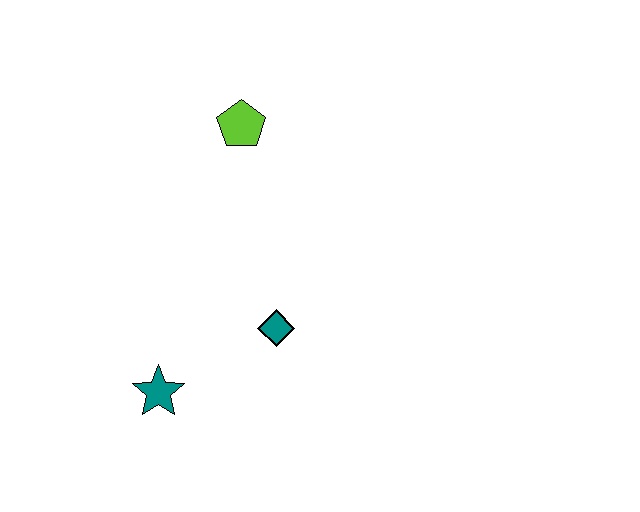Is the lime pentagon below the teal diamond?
No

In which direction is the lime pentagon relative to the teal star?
The lime pentagon is above the teal star.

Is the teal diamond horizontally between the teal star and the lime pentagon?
No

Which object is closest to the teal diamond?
The teal star is closest to the teal diamond.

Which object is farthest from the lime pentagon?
The teal star is farthest from the lime pentagon.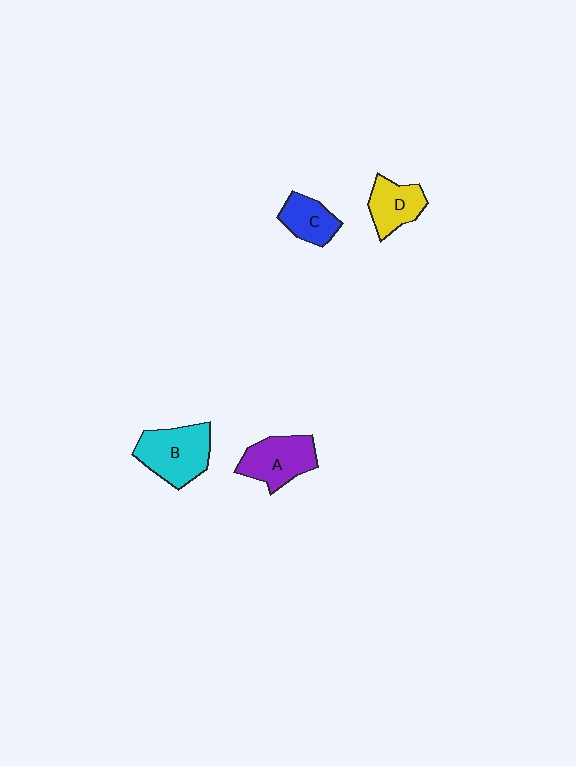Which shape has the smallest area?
Shape C (blue).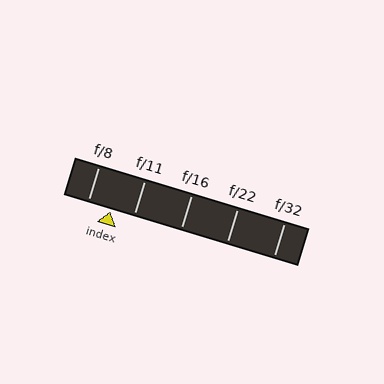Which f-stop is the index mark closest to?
The index mark is closest to f/11.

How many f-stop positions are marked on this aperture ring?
There are 5 f-stop positions marked.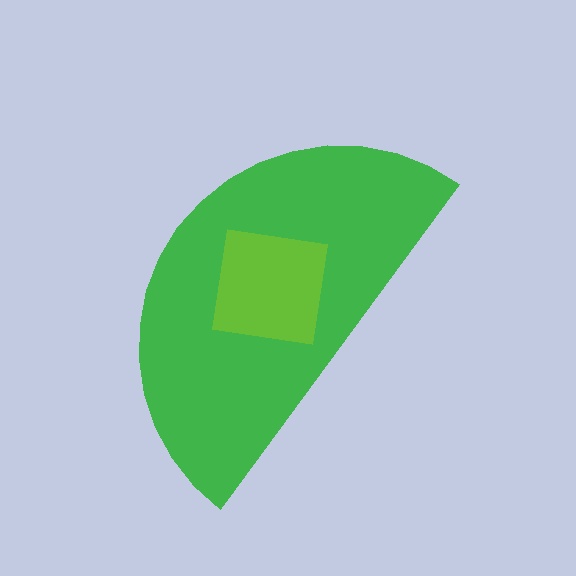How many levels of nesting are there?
2.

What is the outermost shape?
The green semicircle.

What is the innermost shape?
The lime square.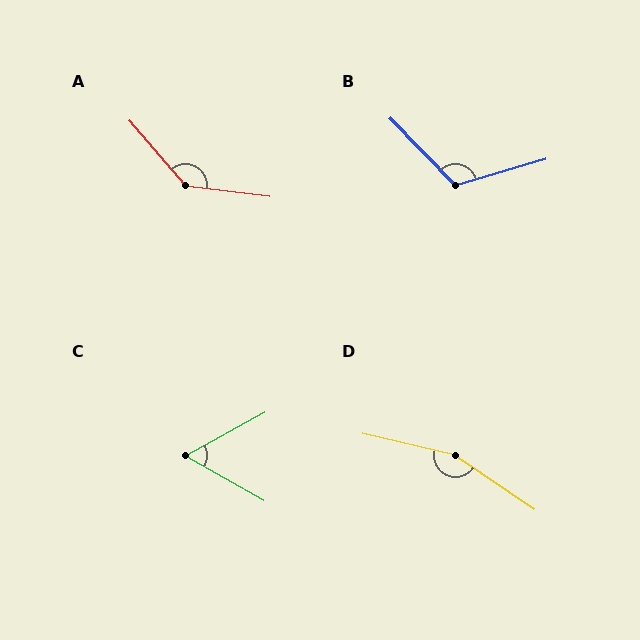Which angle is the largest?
D, at approximately 159 degrees.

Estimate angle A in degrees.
Approximately 137 degrees.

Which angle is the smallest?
C, at approximately 58 degrees.